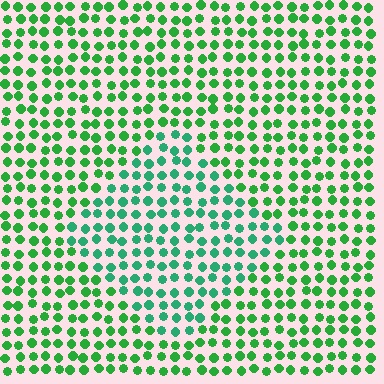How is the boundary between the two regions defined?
The boundary is defined purely by a slight shift in hue (about 26 degrees). Spacing, size, and orientation are identical on both sides.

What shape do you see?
I see a diamond.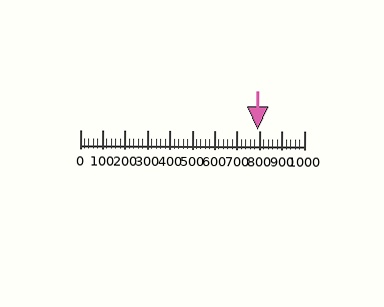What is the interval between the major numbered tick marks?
The major tick marks are spaced 100 units apart.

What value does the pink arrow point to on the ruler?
The pink arrow points to approximately 794.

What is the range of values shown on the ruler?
The ruler shows values from 0 to 1000.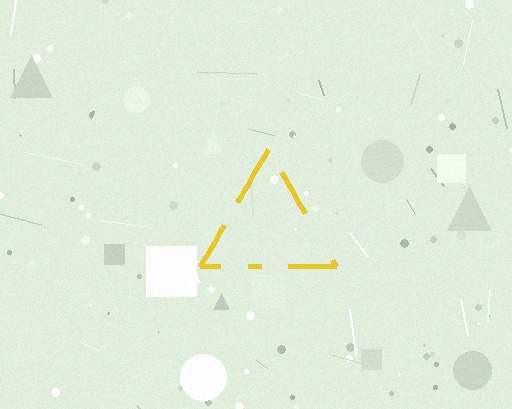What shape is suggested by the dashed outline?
The dashed outline suggests a triangle.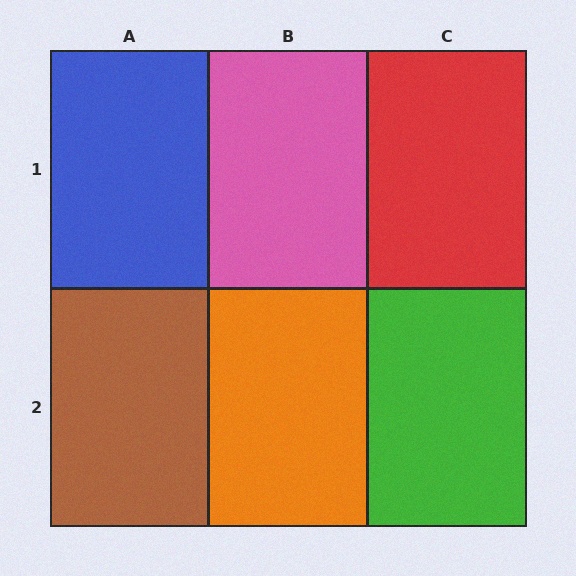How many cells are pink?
1 cell is pink.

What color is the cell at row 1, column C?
Red.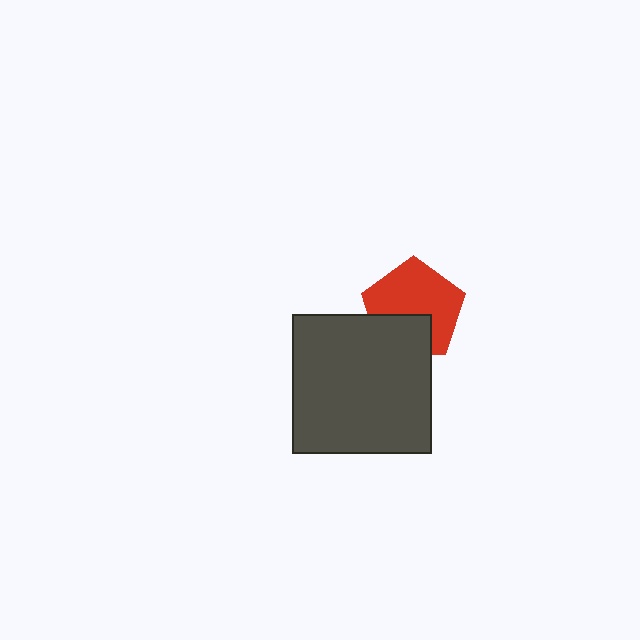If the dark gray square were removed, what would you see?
You would see the complete red pentagon.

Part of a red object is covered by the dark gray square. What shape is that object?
It is a pentagon.